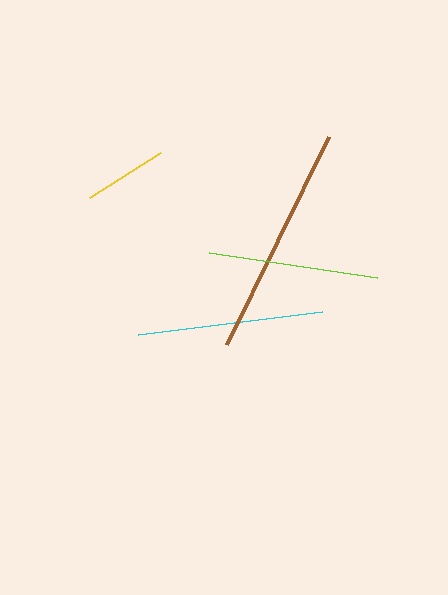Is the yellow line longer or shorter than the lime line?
The lime line is longer than the yellow line.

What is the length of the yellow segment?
The yellow segment is approximately 84 pixels long.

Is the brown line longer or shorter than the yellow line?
The brown line is longer than the yellow line.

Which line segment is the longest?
The brown line is the longest at approximately 231 pixels.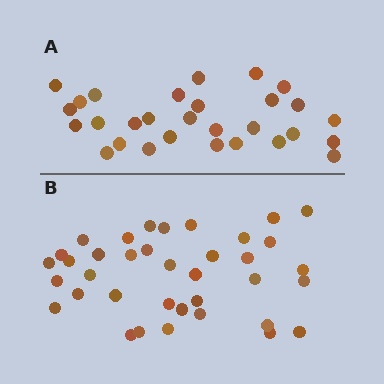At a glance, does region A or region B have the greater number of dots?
Region B (the bottom region) has more dots.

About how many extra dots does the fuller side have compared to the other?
Region B has roughly 8 or so more dots than region A.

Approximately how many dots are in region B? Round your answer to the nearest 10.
About 40 dots. (The exact count is 37, which rounds to 40.)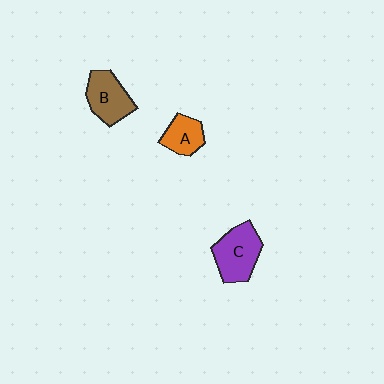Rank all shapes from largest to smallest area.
From largest to smallest: C (purple), B (brown), A (orange).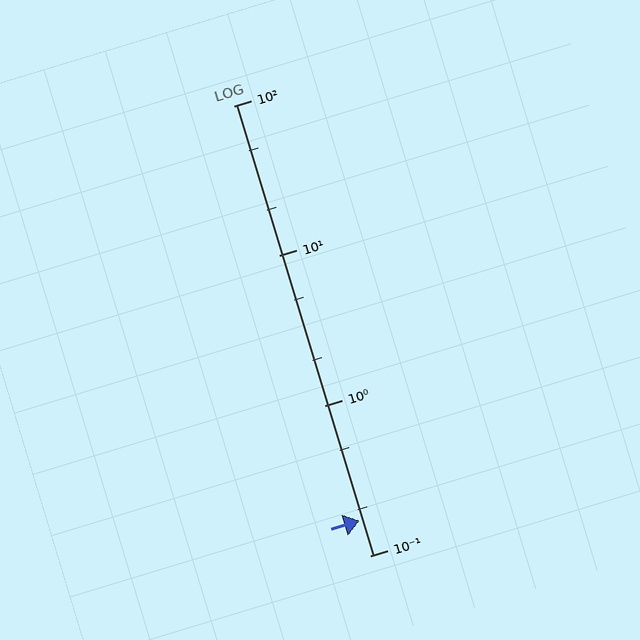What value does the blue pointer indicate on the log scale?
The pointer indicates approximately 0.17.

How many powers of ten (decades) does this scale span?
The scale spans 3 decades, from 0.1 to 100.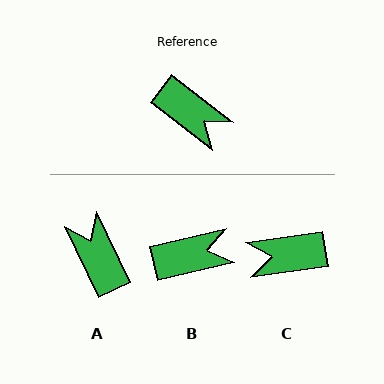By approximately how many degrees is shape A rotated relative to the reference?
Approximately 153 degrees counter-clockwise.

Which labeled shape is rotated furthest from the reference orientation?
A, about 153 degrees away.